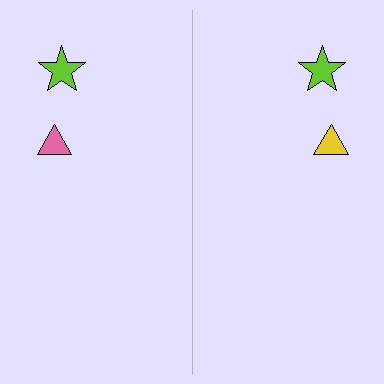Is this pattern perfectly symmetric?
No, the pattern is not perfectly symmetric. The yellow triangle on the right side breaks the symmetry — its mirror counterpart is pink.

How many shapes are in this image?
There are 4 shapes in this image.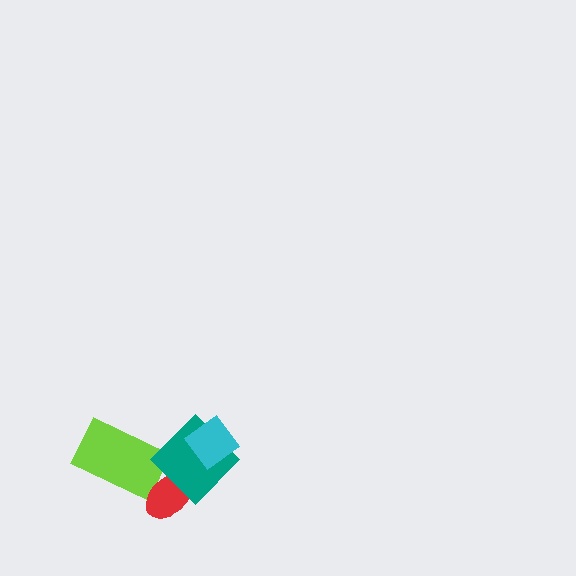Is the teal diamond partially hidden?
Yes, it is partially covered by another shape.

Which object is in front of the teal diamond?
The cyan diamond is in front of the teal diamond.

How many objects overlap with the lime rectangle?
2 objects overlap with the lime rectangle.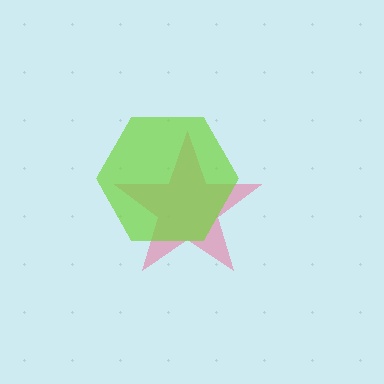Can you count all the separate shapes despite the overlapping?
Yes, there are 2 separate shapes.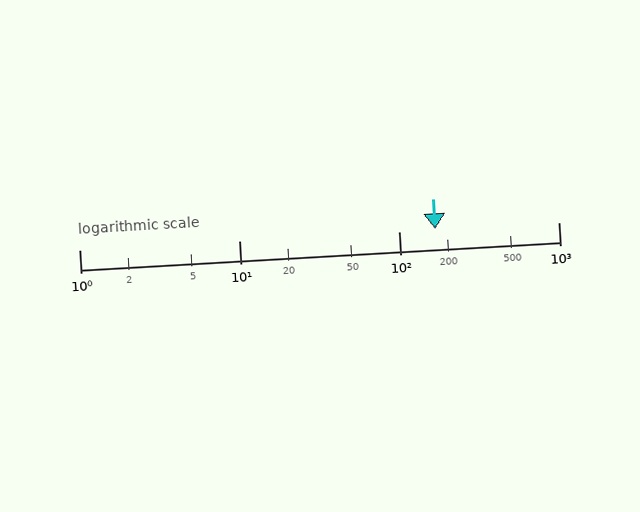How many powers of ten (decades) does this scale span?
The scale spans 3 decades, from 1 to 1000.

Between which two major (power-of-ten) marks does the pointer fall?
The pointer is between 100 and 1000.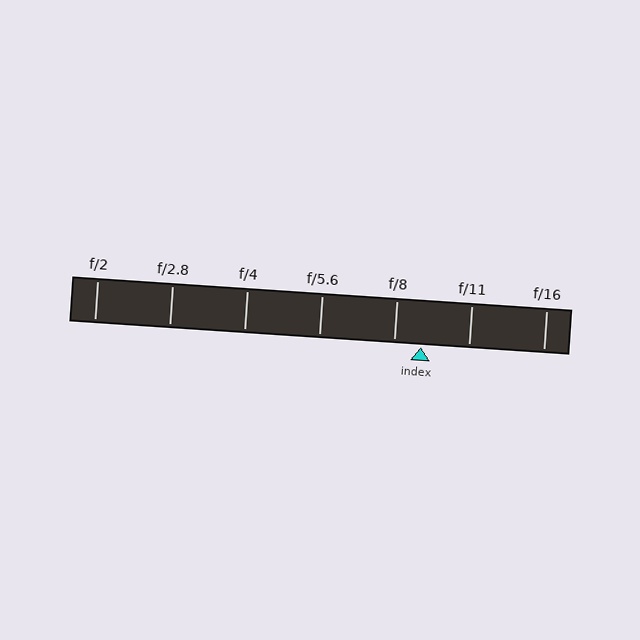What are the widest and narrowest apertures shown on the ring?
The widest aperture shown is f/2 and the narrowest is f/16.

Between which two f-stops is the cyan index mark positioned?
The index mark is between f/8 and f/11.